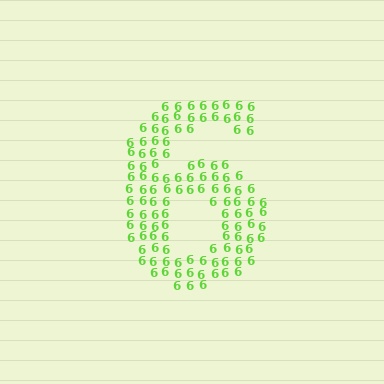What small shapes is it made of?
It is made of small digit 6's.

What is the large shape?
The large shape is the digit 6.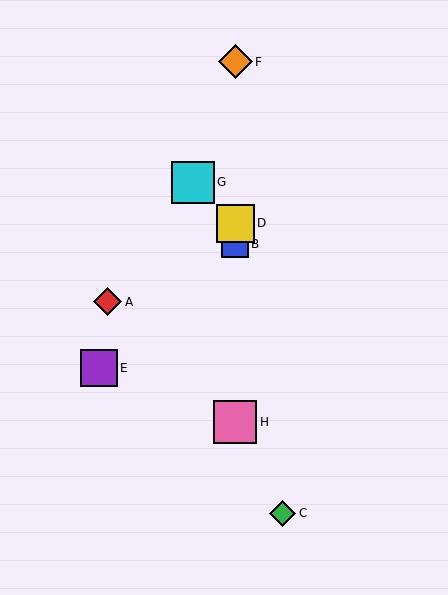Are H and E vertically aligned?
No, H is at x≈235 and E is at x≈99.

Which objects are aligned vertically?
Objects B, D, F, H are aligned vertically.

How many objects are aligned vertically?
4 objects (B, D, F, H) are aligned vertically.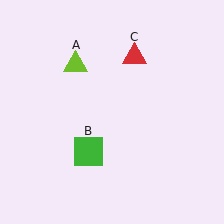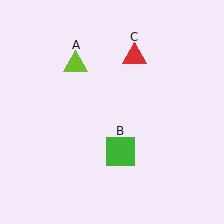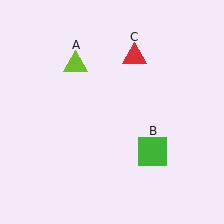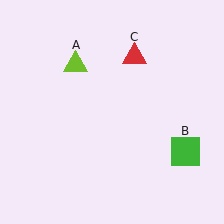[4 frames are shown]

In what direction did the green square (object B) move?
The green square (object B) moved right.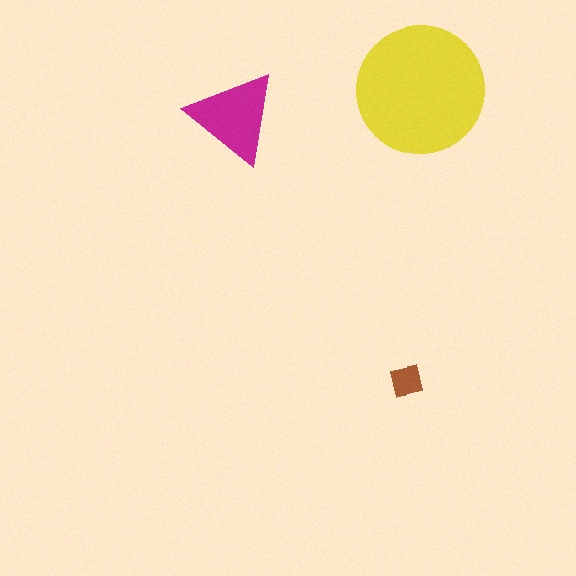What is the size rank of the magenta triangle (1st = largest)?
2nd.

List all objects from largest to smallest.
The yellow circle, the magenta triangle, the brown square.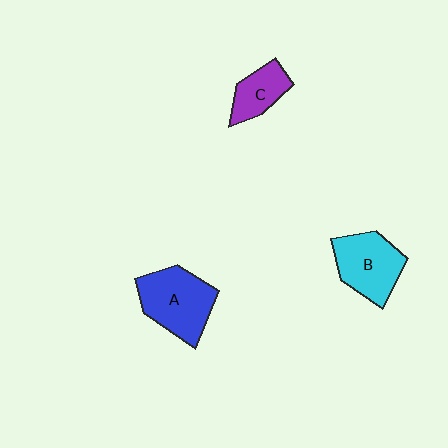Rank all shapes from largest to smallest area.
From largest to smallest: A (blue), B (cyan), C (purple).